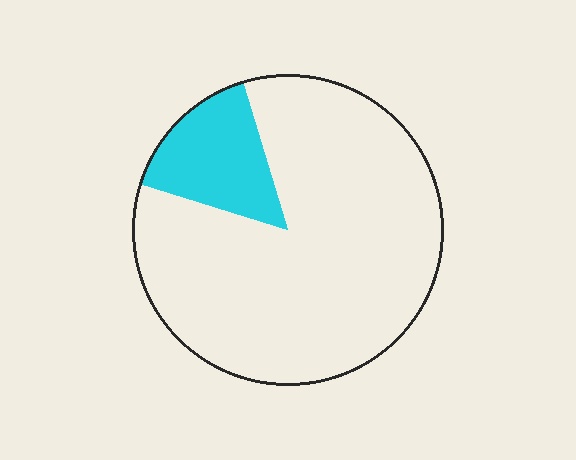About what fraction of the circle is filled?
About one sixth (1/6).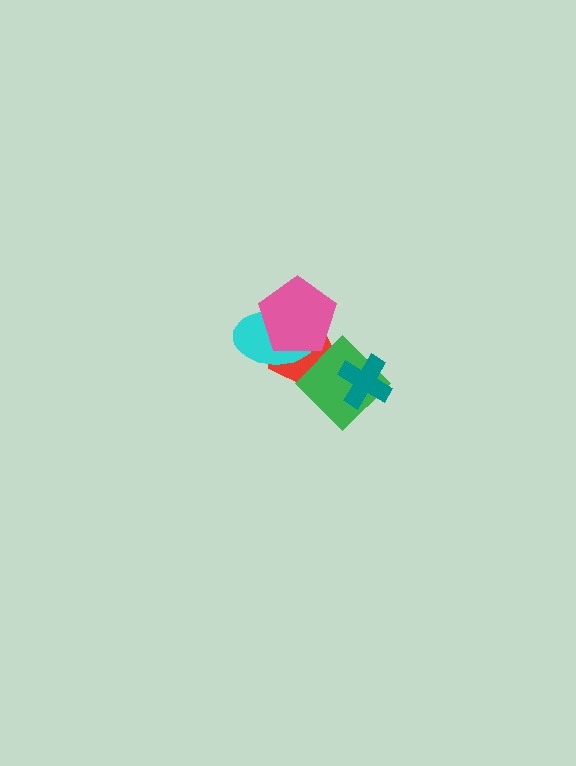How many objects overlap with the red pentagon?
3 objects overlap with the red pentagon.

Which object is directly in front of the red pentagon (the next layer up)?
The green diamond is directly in front of the red pentagon.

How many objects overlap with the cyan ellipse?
2 objects overlap with the cyan ellipse.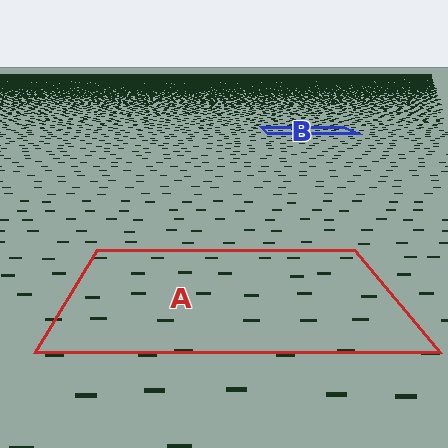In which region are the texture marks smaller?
The texture marks are smaller in region B, because it is farther away.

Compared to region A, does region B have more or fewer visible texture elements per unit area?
Region B has more texture elements per unit area — they are packed more densely because it is farther away.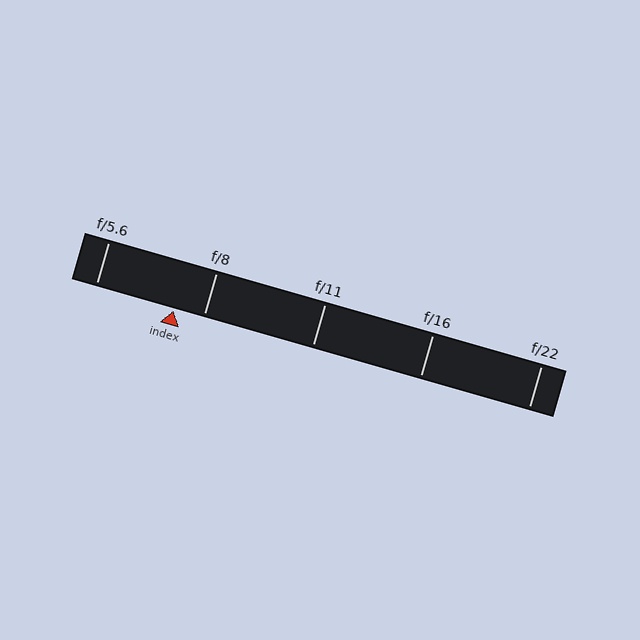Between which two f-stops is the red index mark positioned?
The index mark is between f/5.6 and f/8.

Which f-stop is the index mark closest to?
The index mark is closest to f/8.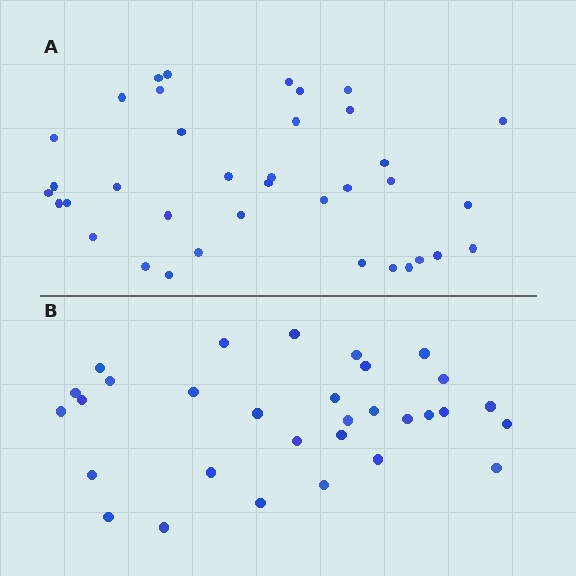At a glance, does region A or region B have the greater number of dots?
Region A (the top region) has more dots.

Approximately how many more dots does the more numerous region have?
Region A has about 6 more dots than region B.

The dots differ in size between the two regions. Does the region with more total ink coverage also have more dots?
No. Region B has more total ink coverage because its dots are larger, but region A actually contains more individual dots. Total area can be misleading — the number of items is what matters here.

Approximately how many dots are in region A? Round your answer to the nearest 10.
About 40 dots. (The exact count is 37, which rounds to 40.)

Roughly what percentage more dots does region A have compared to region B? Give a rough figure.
About 20% more.